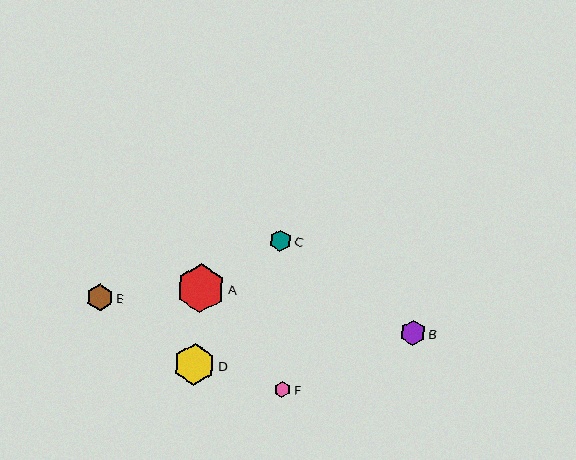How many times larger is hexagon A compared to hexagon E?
Hexagon A is approximately 1.9 times the size of hexagon E.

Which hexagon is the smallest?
Hexagon F is the smallest with a size of approximately 16 pixels.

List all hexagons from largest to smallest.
From largest to smallest: A, D, E, B, C, F.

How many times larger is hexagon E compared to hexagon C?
Hexagon E is approximately 1.2 times the size of hexagon C.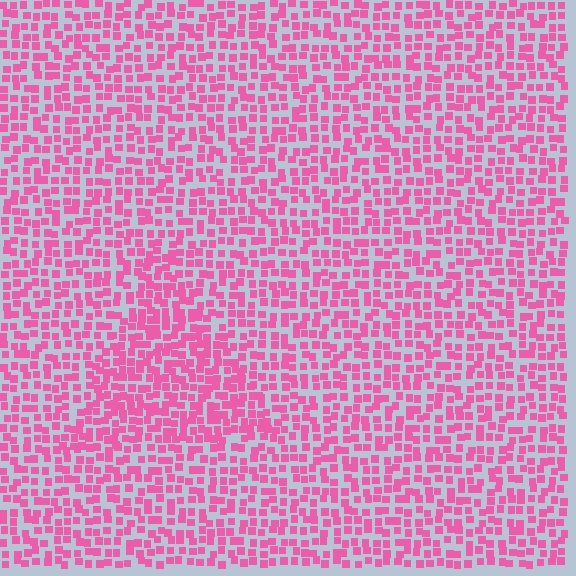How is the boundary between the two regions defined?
The boundary is defined by a change in element density (approximately 1.5x ratio). All elements are the same color, size, and shape.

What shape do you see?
I see a triangle.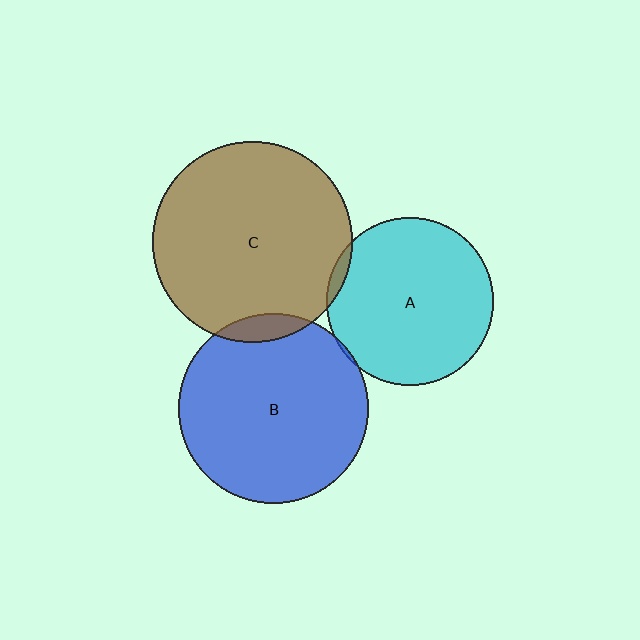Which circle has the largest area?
Circle C (brown).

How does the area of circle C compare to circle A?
Approximately 1.4 times.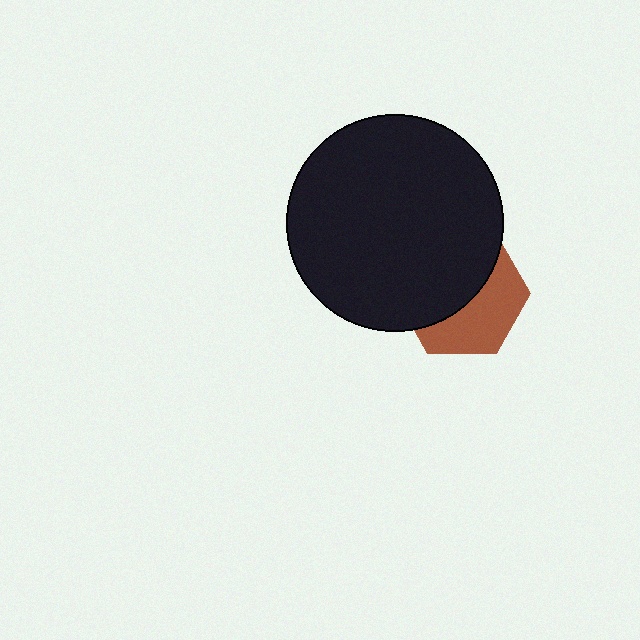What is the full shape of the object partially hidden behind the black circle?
The partially hidden object is a brown hexagon.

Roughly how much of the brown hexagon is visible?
A small part of it is visible (roughly 45%).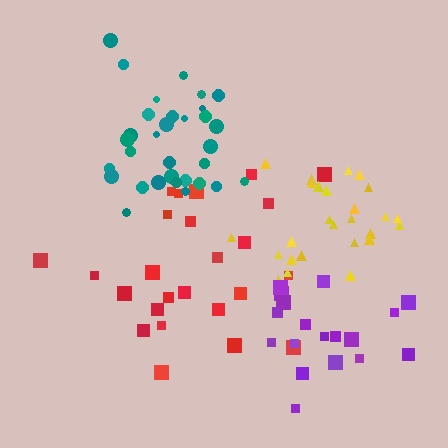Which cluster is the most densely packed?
Teal.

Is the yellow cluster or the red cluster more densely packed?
Yellow.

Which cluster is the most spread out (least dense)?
Red.